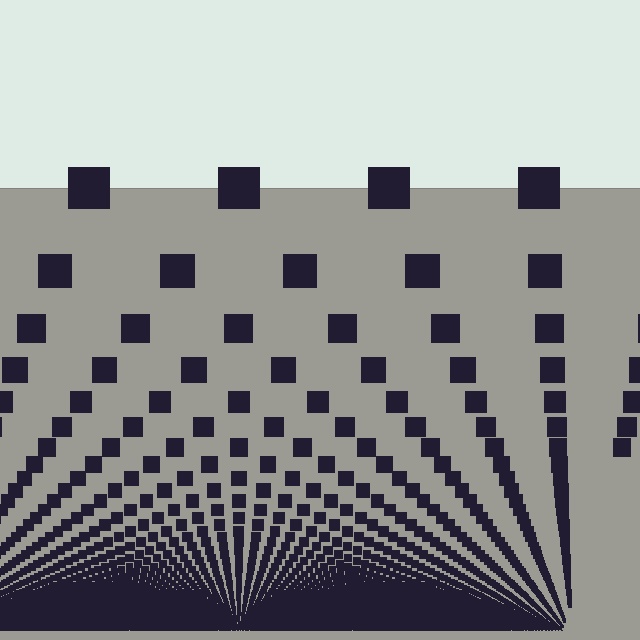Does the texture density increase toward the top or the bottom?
Density increases toward the bottom.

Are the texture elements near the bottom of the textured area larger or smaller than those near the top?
Smaller. The gradient is inverted — elements near the bottom are smaller and denser.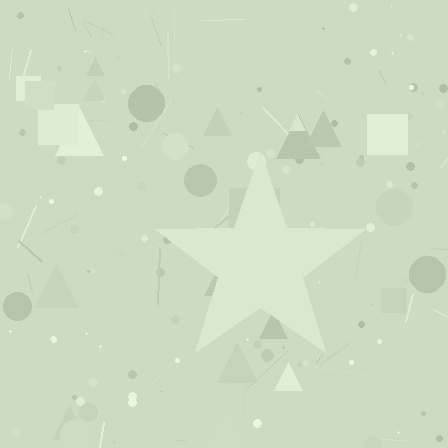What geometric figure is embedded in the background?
A star is embedded in the background.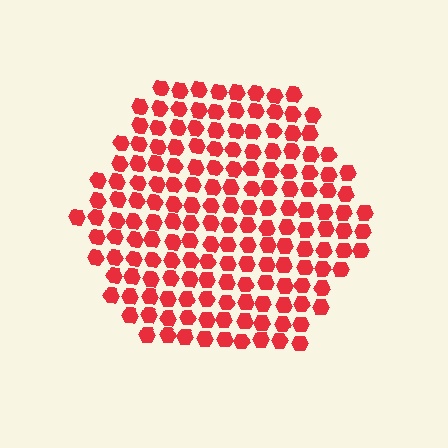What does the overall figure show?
The overall figure shows a hexagon.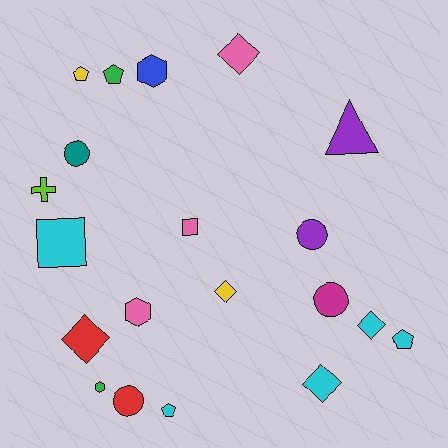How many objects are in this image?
There are 20 objects.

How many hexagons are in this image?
There are 3 hexagons.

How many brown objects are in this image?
There are no brown objects.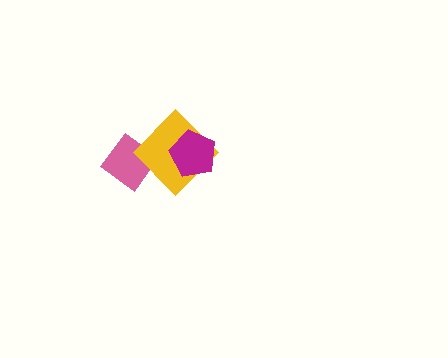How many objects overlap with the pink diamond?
1 object overlaps with the pink diamond.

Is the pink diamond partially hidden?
Yes, it is partially covered by another shape.